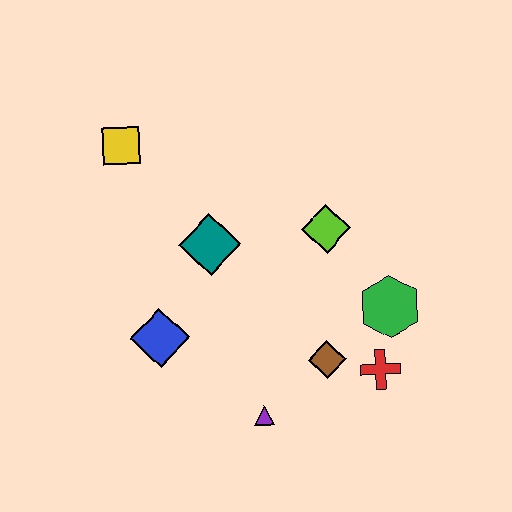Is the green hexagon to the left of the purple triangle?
No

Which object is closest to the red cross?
The brown diamond is closest to the red cross.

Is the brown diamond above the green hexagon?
No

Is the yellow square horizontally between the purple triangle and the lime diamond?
No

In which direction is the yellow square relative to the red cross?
The yellow square is to the left of the red cross.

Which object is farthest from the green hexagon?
The yellow square is farthest from the green hexagon.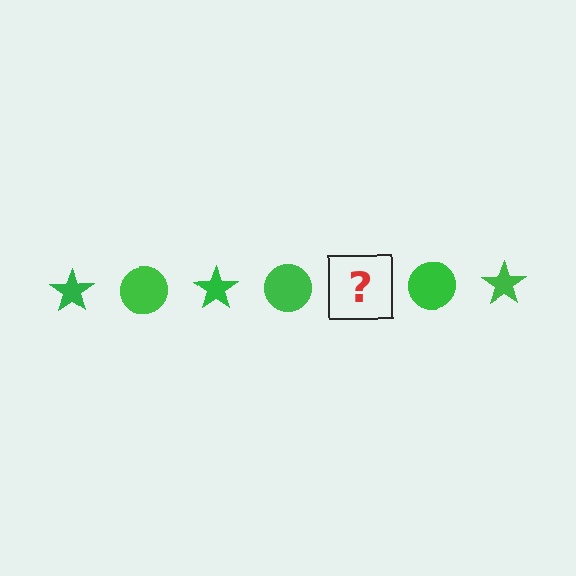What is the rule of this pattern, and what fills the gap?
The rule is that the pattern cycles through star, circle shapes in green. The gap should be filled with a green star.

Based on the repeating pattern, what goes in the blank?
The blank should be a green star.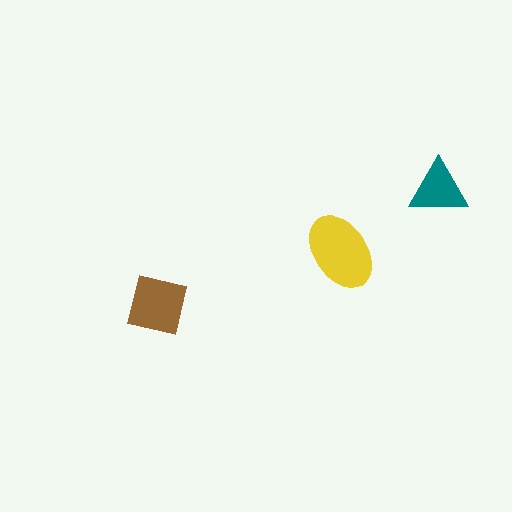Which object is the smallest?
The teal triangle.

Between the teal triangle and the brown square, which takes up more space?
The brown square.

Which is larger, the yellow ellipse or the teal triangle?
The yellow ellipse.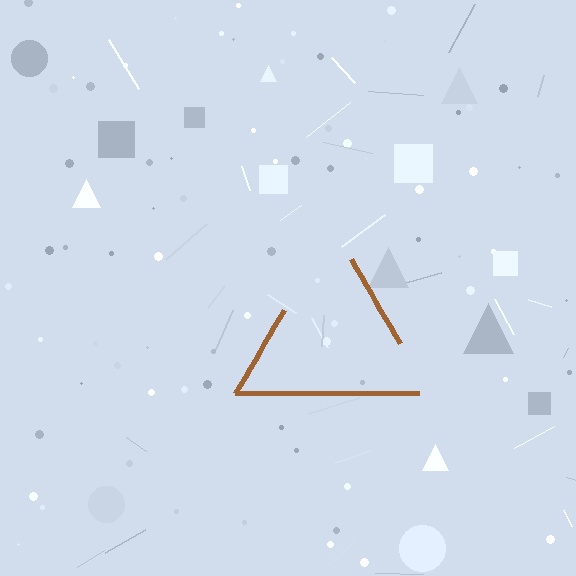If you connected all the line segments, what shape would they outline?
They would outline a triangle.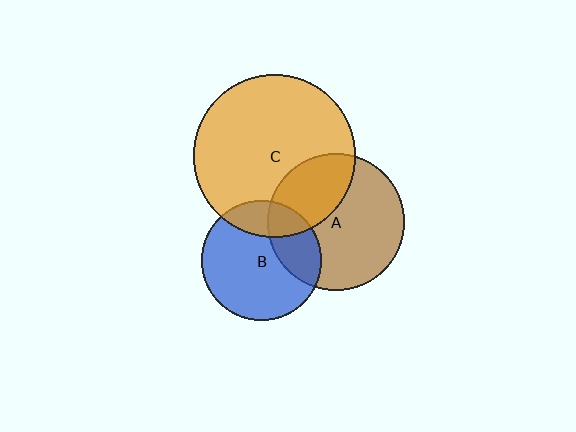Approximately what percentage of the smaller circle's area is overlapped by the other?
Approximately 20%.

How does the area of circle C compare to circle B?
Approximately 1.8 times.